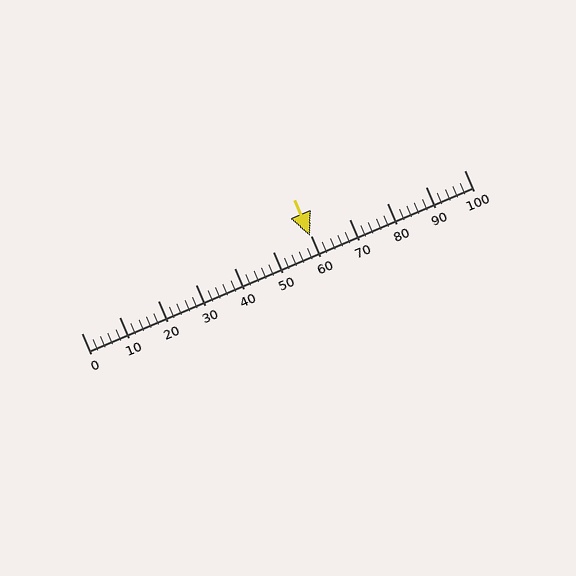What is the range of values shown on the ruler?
The ruler shows values from 0 to 100.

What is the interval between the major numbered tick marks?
The major tick marks are spaced 10 units apart.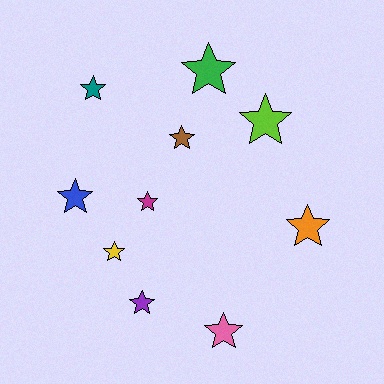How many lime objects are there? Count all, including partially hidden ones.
There is 1 lime object.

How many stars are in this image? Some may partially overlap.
There are 10 stars.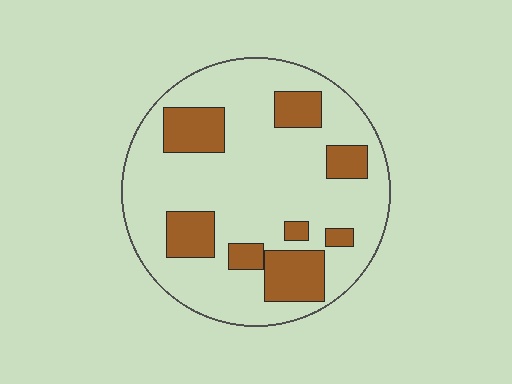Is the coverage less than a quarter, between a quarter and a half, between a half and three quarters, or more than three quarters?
Less than a quarter.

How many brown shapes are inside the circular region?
8.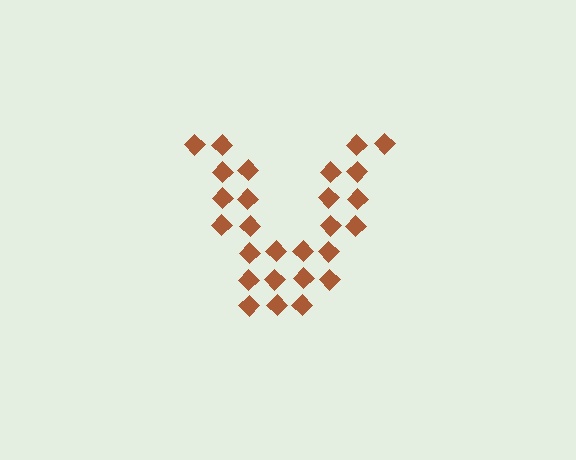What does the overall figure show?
The overall figure shows the letter V.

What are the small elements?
The small elements are diamonds.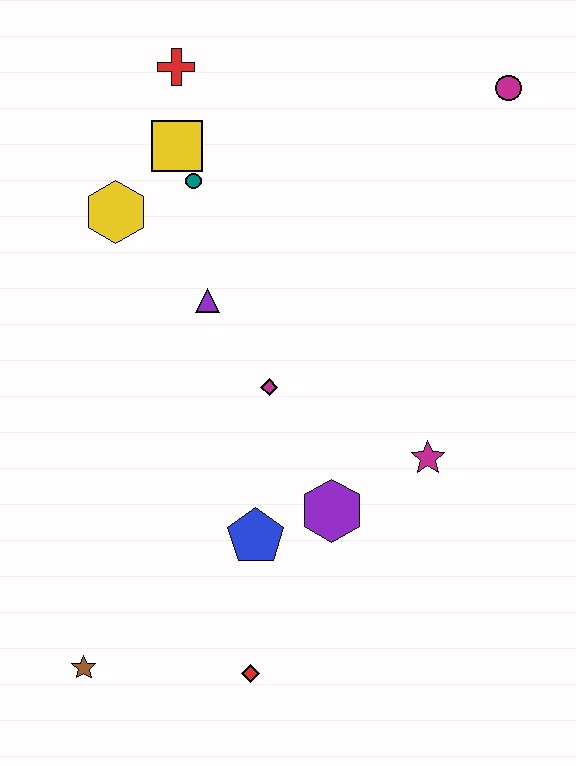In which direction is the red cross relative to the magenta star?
The red cross is above the magenta star.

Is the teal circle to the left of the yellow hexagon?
No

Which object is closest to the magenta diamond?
The purple triangle is closest to the magenta diamond.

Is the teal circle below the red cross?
Yes